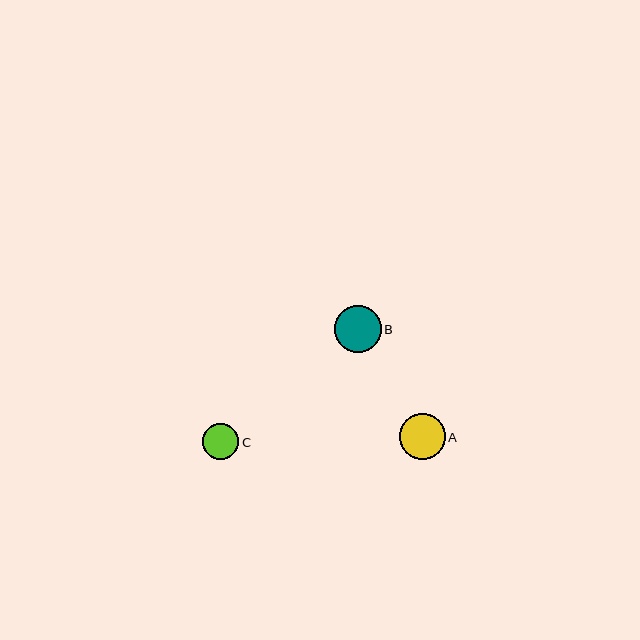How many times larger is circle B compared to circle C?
Circle B is approximately 1.3 times the size of circle C.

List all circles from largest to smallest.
From largest to smallest: B, A, C.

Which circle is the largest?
Circle B is the largest with a size of approximately 47 pixels.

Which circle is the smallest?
Circle C is the smallest with a size of approximately 37 pixels.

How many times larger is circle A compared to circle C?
Circle A is approximately 1.3 times the size of circle C.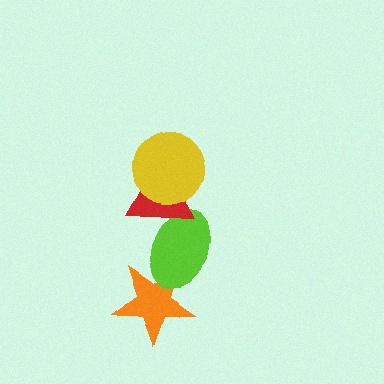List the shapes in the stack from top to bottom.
From top to bottom: the yellow circle, the red triangle, the lime ellipse, the orange star.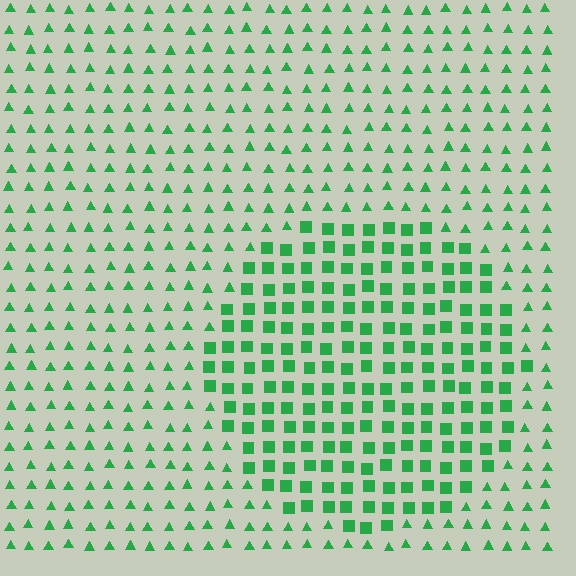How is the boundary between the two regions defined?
The boundary is defined by a change in element shape: squares inside vs. triangles outside. All elements share the same color and spacing.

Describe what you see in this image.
The image is filled with small green elements arranged in a uniform grid. A circle-shaped region contains squares, while the surrounding area contains triangles. The boundary is defined purely by the change in element shape.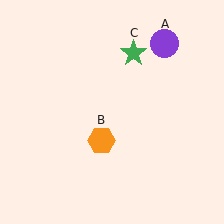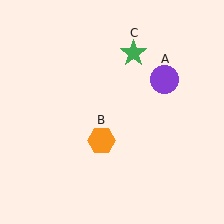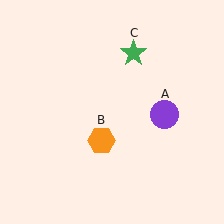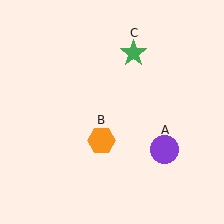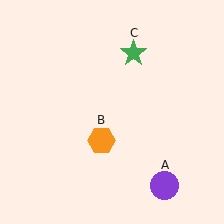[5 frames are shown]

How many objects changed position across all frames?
1 object changed position: purple circle (object A).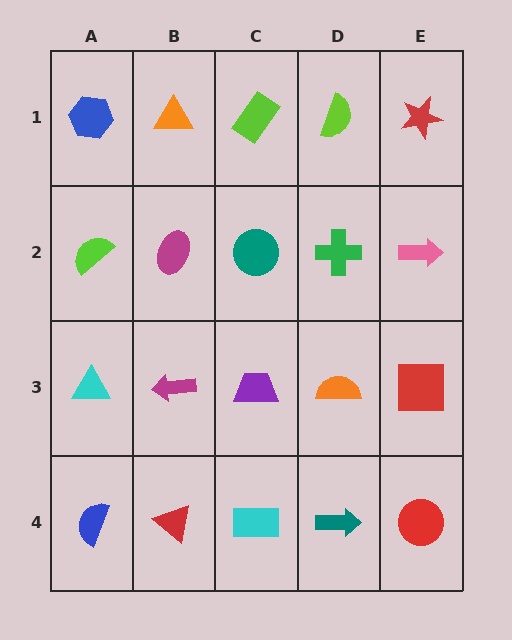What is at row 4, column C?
A cyan rectangle.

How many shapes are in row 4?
5 shapes.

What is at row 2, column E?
A pink arrow.